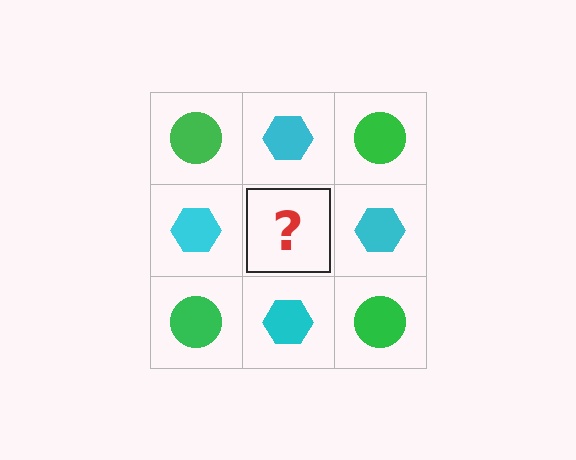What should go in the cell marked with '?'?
The missing cell should contain a green circle.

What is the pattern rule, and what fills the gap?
The rule is that it alternates green circle and cyan hexagon in a checkerboard pattern. The gap should be filled with a green circle.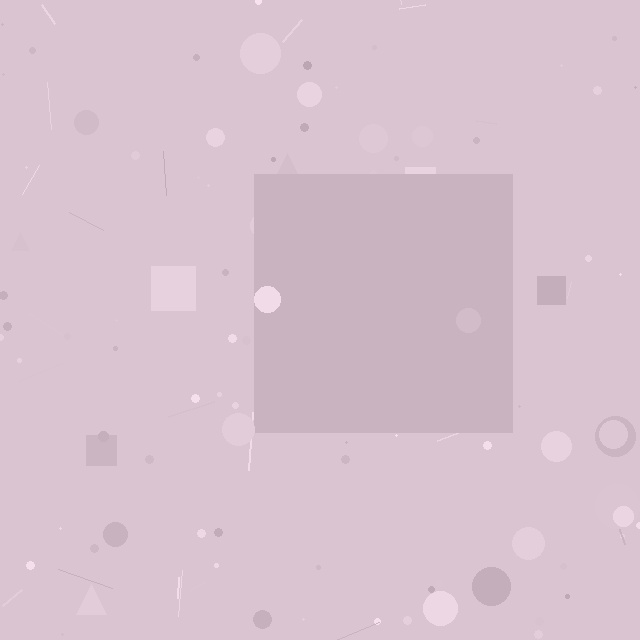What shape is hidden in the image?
A square is hidden in the image.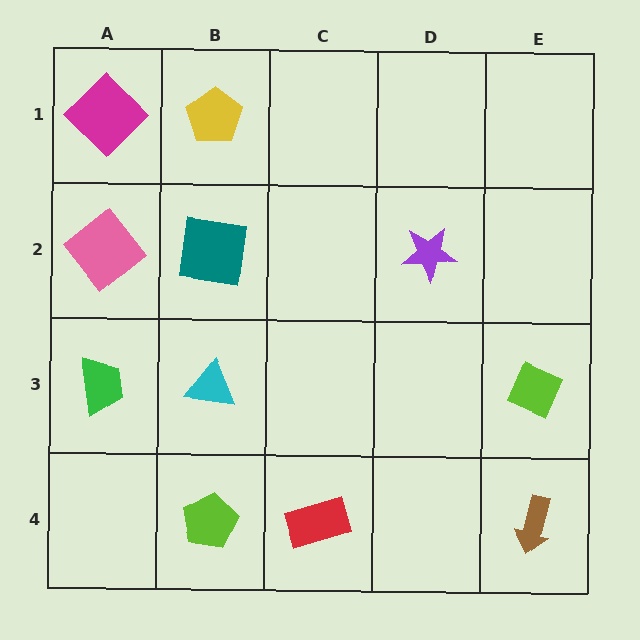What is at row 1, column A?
A magenta diamond.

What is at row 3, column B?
A cyan triangle.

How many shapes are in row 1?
2 shapes.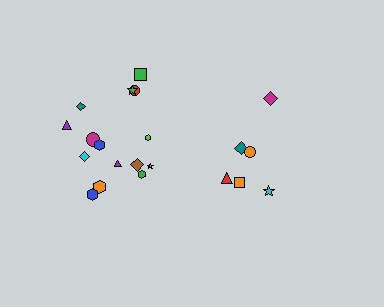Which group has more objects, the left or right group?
The left group.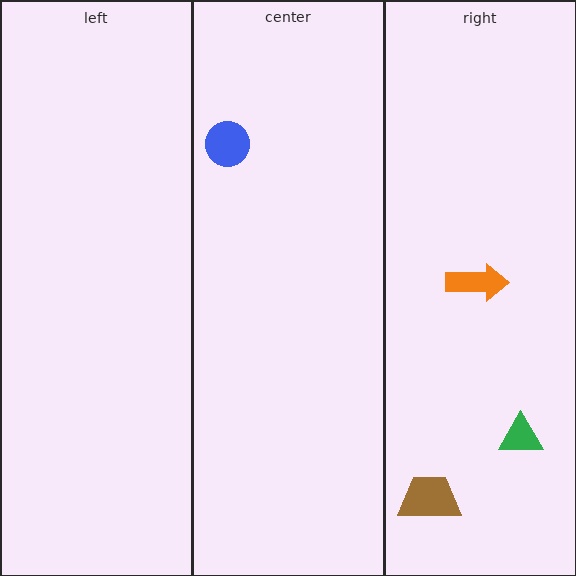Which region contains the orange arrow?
The right region.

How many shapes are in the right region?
3.